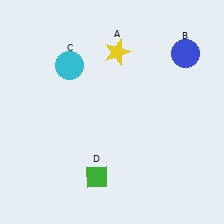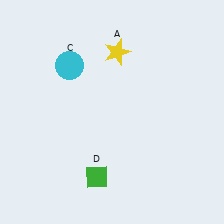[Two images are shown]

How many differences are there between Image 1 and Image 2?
There is 1 difference between the two images.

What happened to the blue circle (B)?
The blue circle (B) was removed in Image 2. It was in the top-right area of Image 1.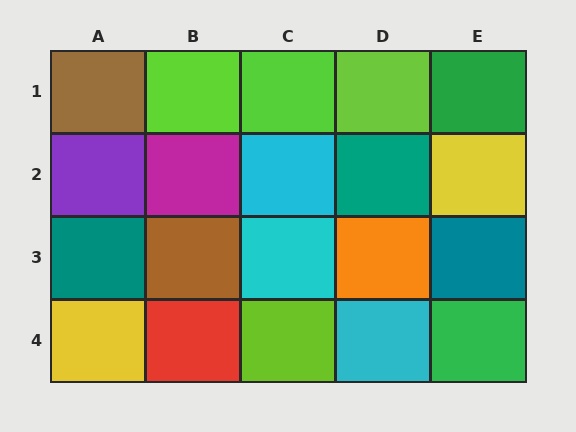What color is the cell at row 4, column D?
Cyan.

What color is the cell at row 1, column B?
Lime.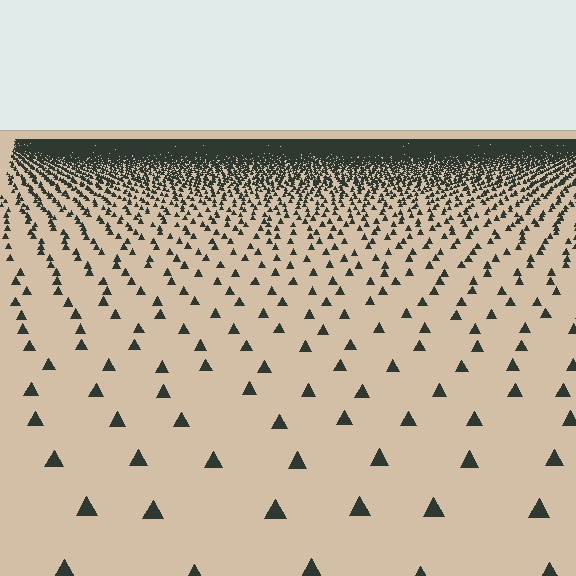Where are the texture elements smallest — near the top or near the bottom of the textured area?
Near the top.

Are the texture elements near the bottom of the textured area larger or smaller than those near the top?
Larger. Near the bottom, elements are closer to the viewer and appear at a bigger on-screen size.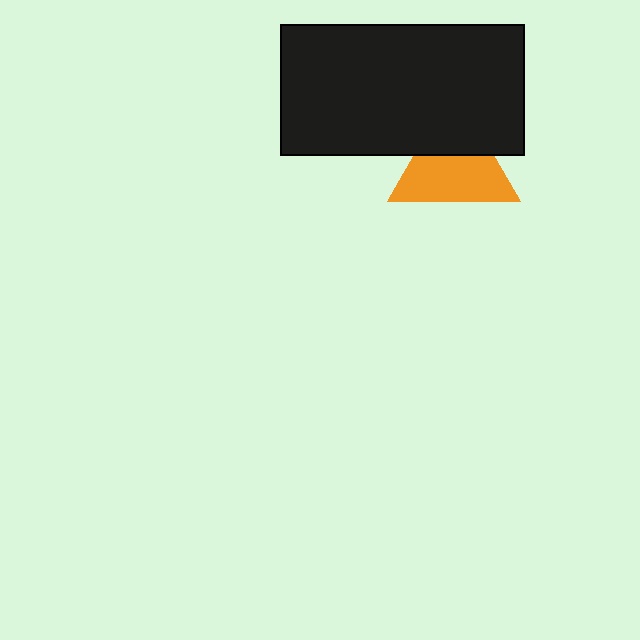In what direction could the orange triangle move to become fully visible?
The orange triangle could move down. That would shift it out from behind the black rectangle entirely.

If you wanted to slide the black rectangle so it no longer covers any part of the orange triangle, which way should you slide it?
Slide it up — that is the most direct way to separate the two shapes.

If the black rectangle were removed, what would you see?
You would see the complete orange triangle.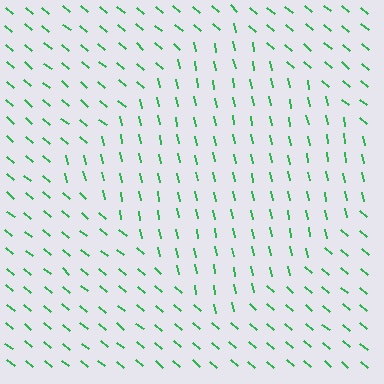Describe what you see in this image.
The image is filled with small green line segments. A diamond region in the image has lines oriented differently from the surrounding lines, creating a visible texture boundary.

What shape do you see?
I see a diamond.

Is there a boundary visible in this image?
Yes, there is a texture boundary formed by a change in line orientation.